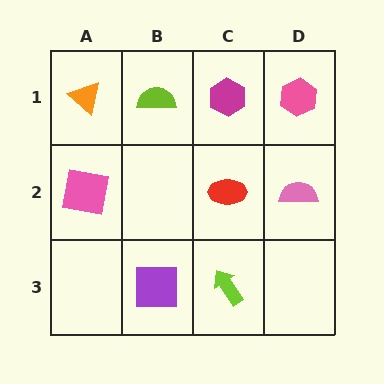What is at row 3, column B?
A purple square.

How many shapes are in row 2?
3 shapes.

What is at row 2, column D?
A pink semicircle.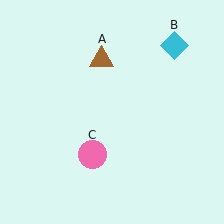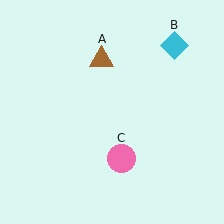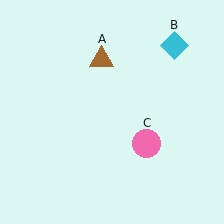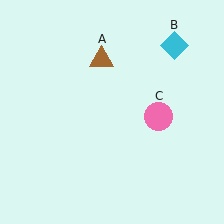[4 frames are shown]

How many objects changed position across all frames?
1 object changed position: pink circle (object C).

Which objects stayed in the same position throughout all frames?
Brown triangle (object A) and cyan diamond (object B) remained stationary.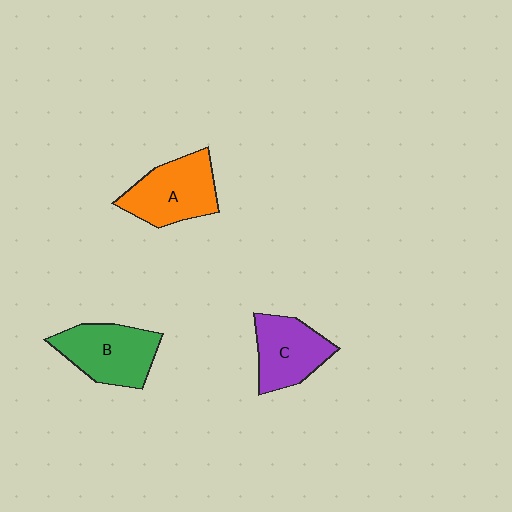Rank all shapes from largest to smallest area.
From largest to smallest: A (orange), B (green), C (purple).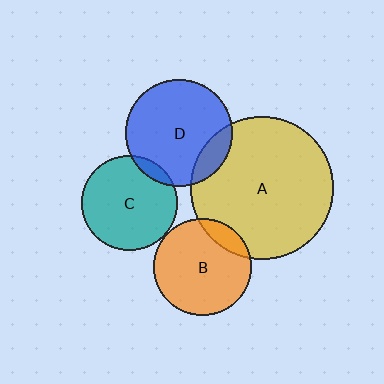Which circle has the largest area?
Circle A (yellow).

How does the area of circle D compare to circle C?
Approximately 1.2 times.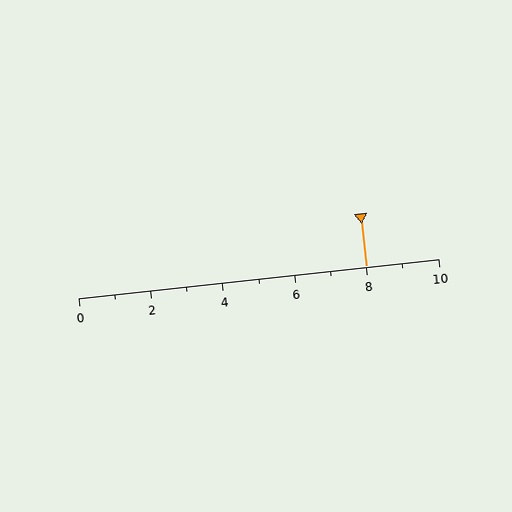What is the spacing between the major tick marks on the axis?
The major ticks are spaced 2 apart.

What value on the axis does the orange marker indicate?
The marker indicates approximately 8.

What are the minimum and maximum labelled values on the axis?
The axis runs from 0 to 10.